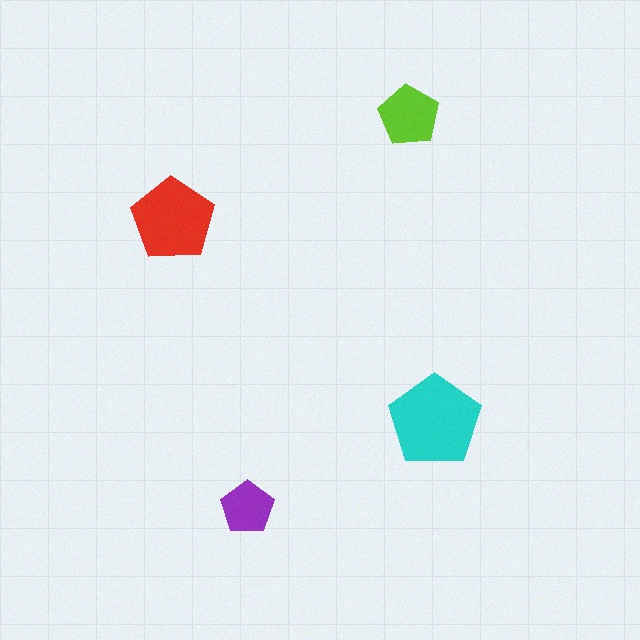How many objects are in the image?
There are 4 objects in the image.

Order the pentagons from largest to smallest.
the cyan one, the red one, the lime one, the purple one.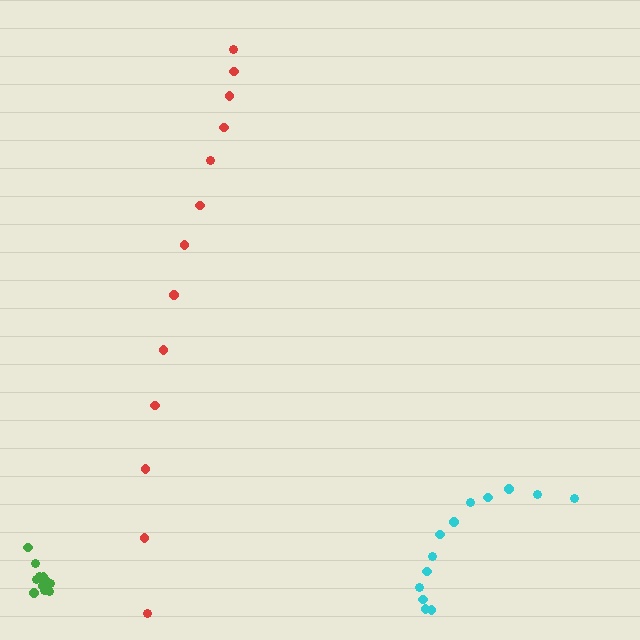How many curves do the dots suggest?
There are 3 distinct paths.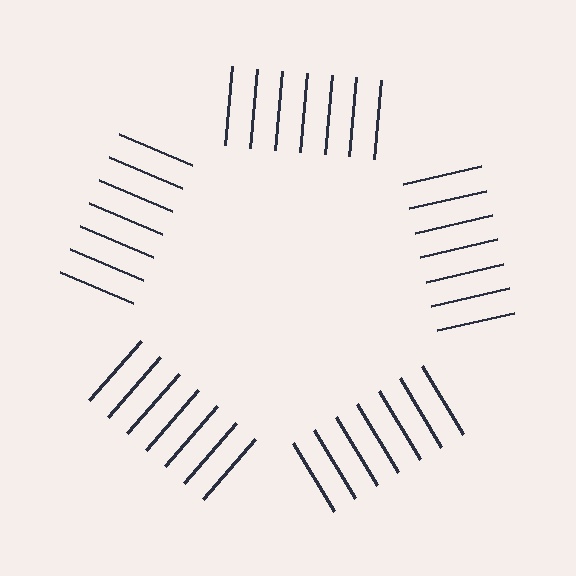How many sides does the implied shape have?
5 sides — the line-ends trace a pentagon.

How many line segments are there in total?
35 — 7 along each of the 5 edges.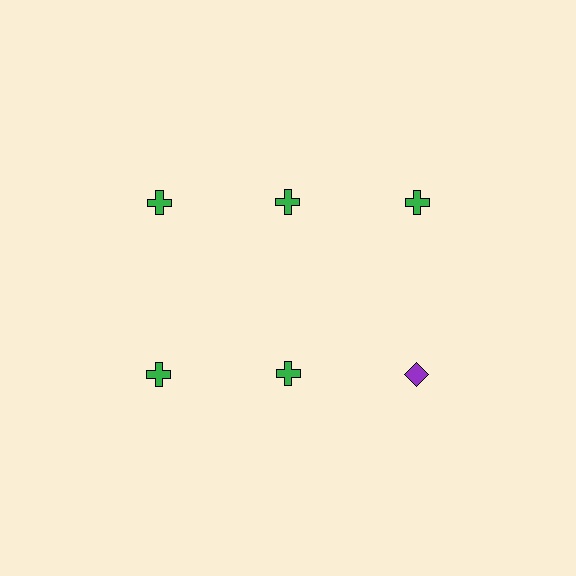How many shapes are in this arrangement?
There are 6 shapes arranged in a grid pattern.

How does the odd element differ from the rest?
It differs in both color (purple instead of green) and shape (diamond instead of cross).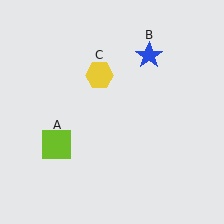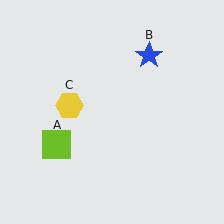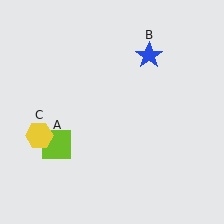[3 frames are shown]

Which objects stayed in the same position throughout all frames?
Lime square (object A) and blue star (object B) remained stationary.